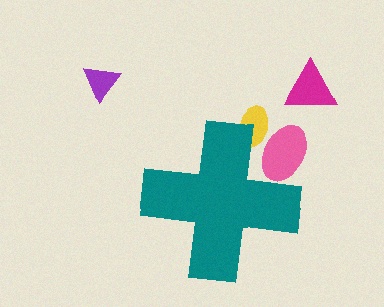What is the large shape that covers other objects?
A teal cross.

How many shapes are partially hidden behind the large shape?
2 shapes are partially hidden.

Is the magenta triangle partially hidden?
No, the magenta triangle is fully visible.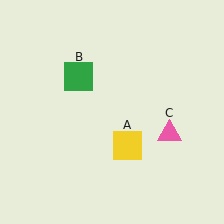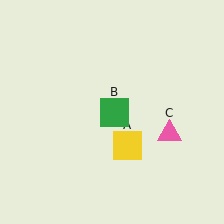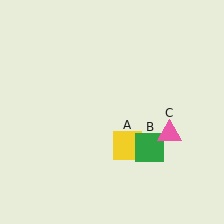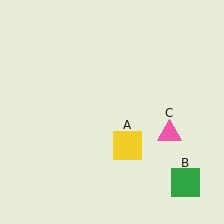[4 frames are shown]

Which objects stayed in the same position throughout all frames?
Yellow square (object A) and pink triangle (object C) remained stationary.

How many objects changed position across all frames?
1 object changed position: green square (object B).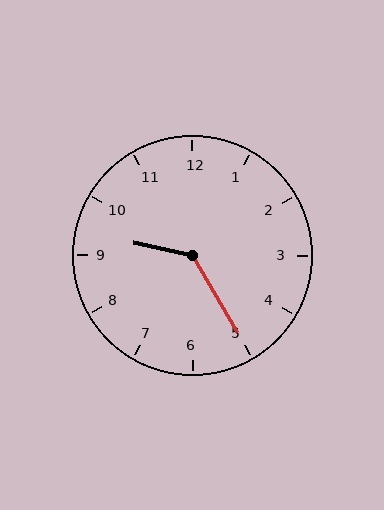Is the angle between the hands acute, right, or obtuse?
It is obtuse.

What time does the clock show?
9:25.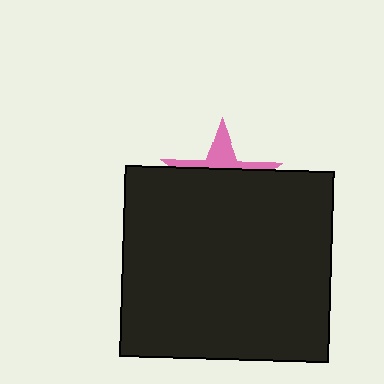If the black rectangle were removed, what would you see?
You would see the complete pink star.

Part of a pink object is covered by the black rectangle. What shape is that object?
It is a star.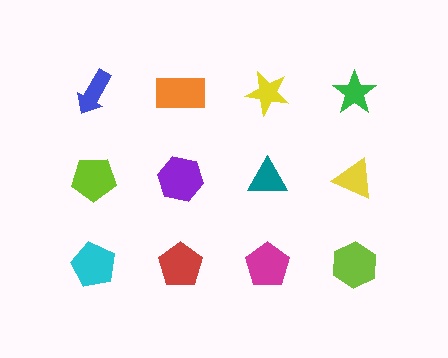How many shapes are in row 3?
4 shapes.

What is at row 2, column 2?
A purple hexagon.